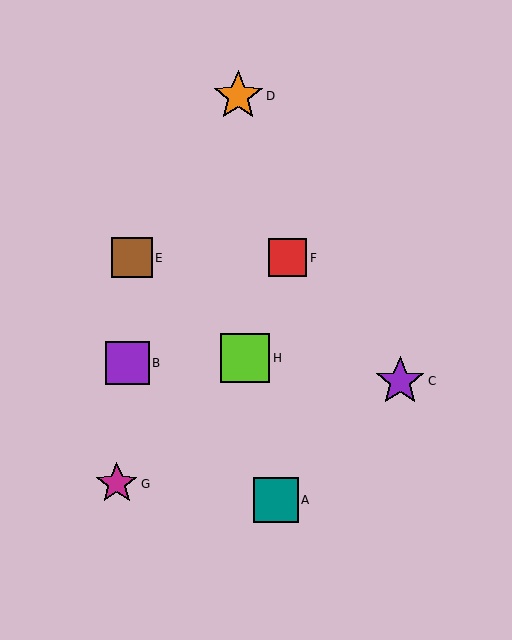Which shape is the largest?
The orange star (labeled D) is the largest.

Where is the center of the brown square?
The center of the brown square is at (132, 258).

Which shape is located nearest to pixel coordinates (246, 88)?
The orange star (labeled D) at (238, 96) is nearest to that location.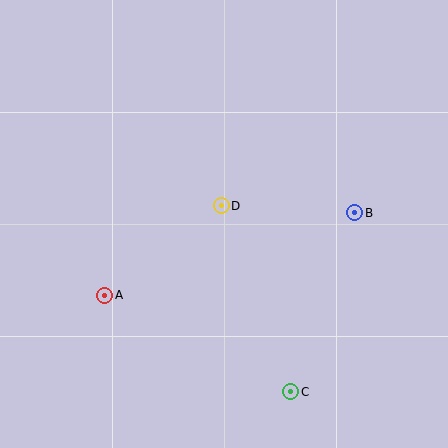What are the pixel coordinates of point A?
Point A is at (105, 295).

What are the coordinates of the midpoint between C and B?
The midpoint between C and B is at (323, 302).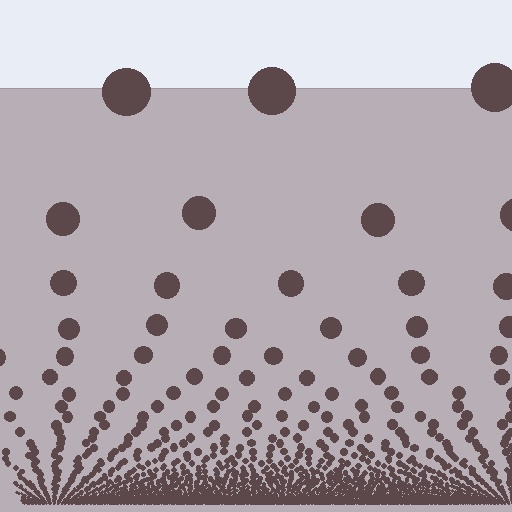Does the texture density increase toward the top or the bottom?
Density increases toward the bottom.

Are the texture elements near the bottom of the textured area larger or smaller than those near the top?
Smaller. The gradient is inverted — elements near the bottom are smaller and denser.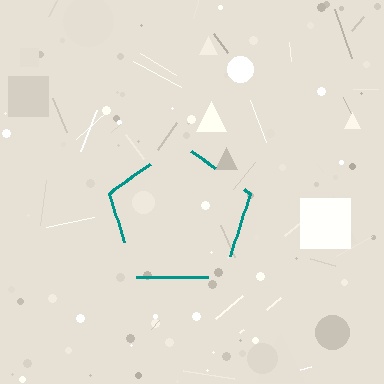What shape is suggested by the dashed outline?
The dashed outline suggests a pentagon.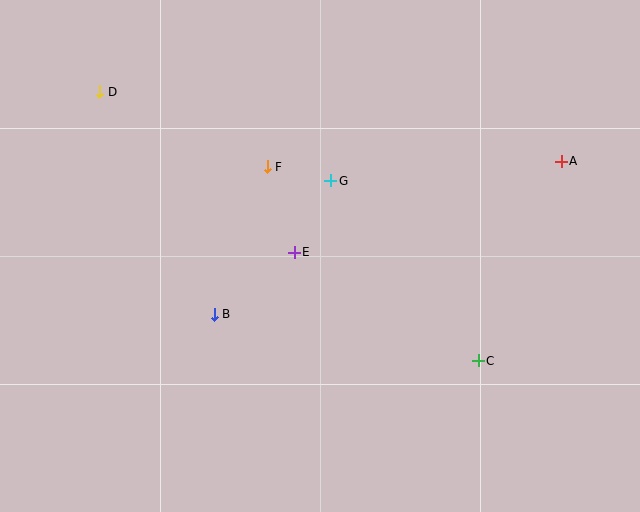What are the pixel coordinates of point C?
Point C is at (478, 361).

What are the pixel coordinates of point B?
Point B is at (214, 314).